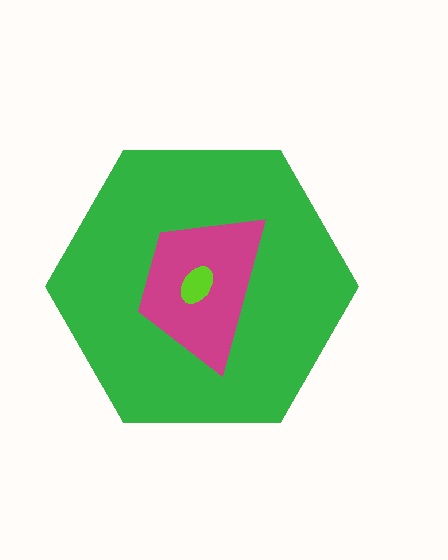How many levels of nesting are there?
3.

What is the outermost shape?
The green hexagon.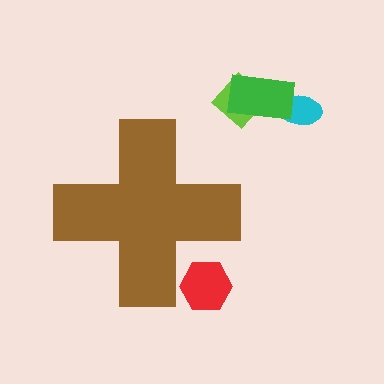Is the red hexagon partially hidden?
Yes, the red hexagon is partially hidden behind the brown cross.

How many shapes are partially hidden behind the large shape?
1 shape is partially hidden.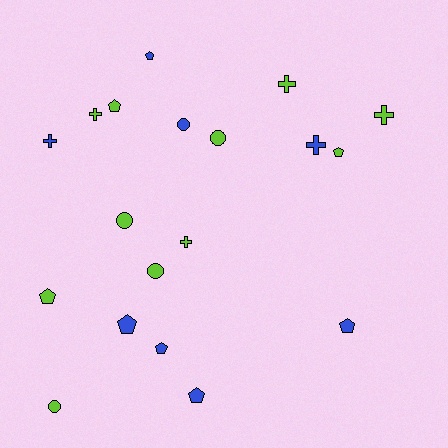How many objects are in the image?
There are 19 objects.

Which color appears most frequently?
Lime, with 11 objects.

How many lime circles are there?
There are 4 lime circles.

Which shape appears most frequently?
Pentagon, with 8 objects.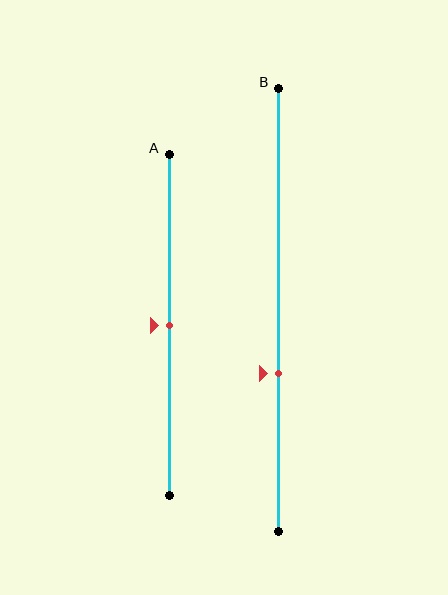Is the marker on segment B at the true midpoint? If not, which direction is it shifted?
No, the marker on segment B is shifted downward by about 14% of the segment length.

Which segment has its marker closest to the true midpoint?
Segment A has its marker closest to the true midpoint.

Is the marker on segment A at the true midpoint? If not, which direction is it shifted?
Yes, the marker on segment A is at the true midpoint.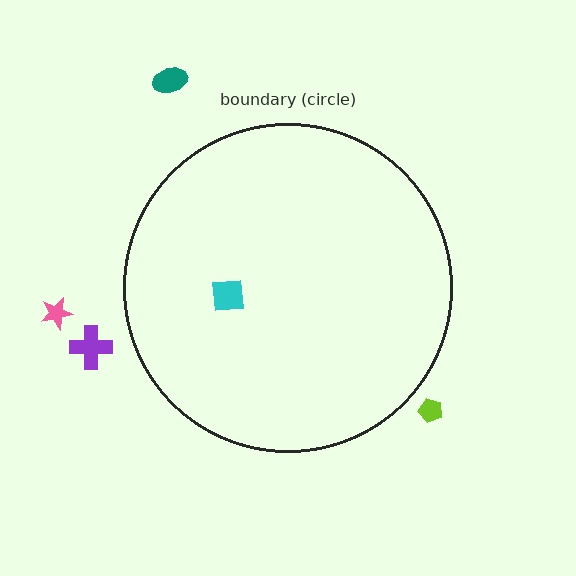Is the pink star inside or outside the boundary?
Outside.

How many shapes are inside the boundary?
1 inside, 4 outside.